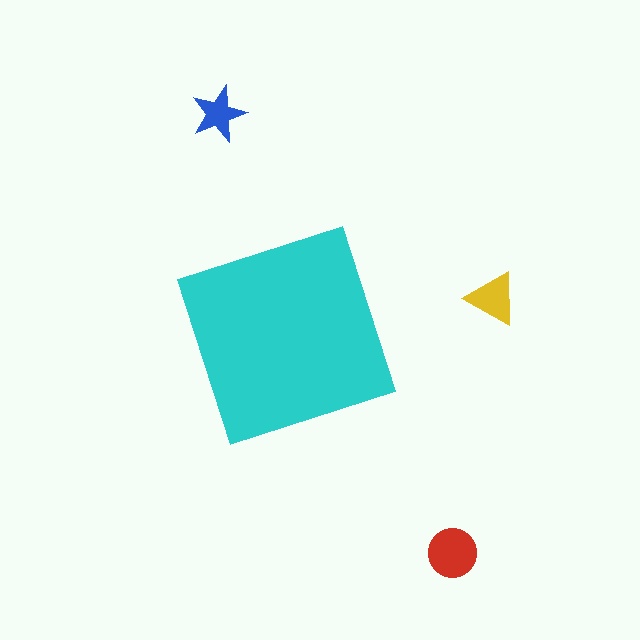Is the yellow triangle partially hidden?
No, the yellow triangle is fully visible.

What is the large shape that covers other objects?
A cyan square.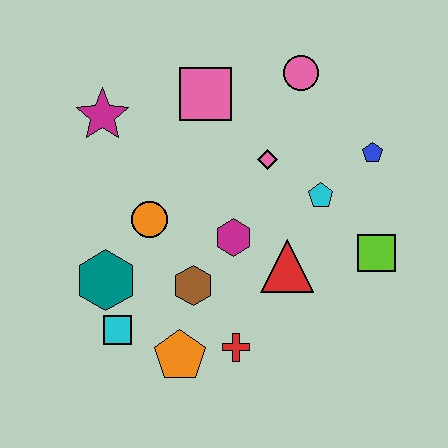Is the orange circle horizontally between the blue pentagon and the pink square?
No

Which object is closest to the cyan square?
The teal hexagon is closest to the cyan square.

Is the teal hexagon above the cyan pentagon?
No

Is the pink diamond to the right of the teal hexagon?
Yes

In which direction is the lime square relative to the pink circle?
The lime square is below the pink circle.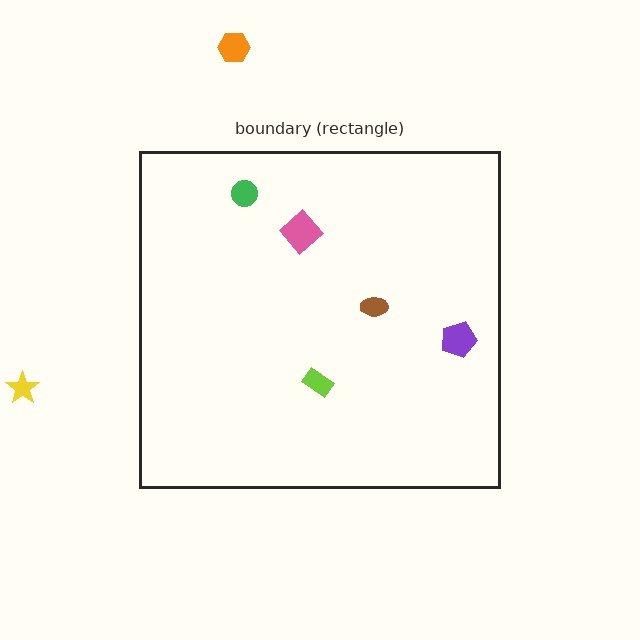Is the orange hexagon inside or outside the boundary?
Outside.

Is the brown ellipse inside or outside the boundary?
Inside.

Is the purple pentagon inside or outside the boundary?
Inside.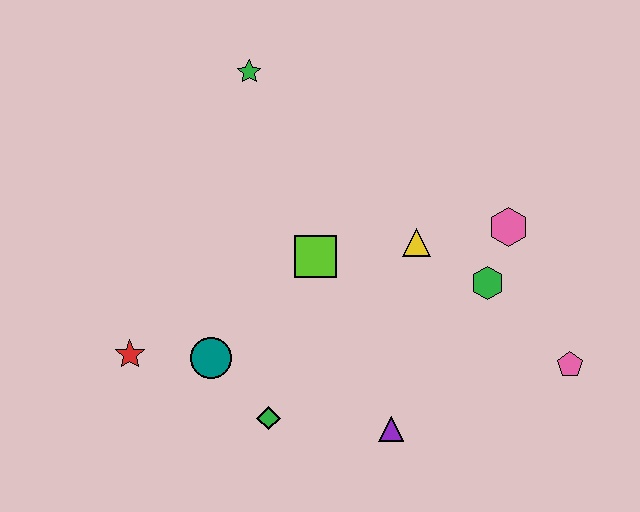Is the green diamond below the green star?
Yes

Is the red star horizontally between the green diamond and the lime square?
No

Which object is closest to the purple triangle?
The green diamond is closest to the purple triangle.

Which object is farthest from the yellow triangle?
The red star is farthest from the yellow triangle.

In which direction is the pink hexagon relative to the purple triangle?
The pink hexagon is above the purple triangle.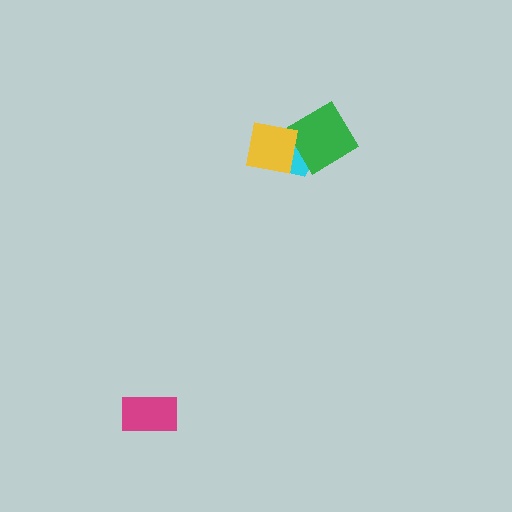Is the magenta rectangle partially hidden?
No, no other shape covers it.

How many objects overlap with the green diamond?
2 objects overlap with the green diamond.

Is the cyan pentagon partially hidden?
Yes, it is partially covered by another shape.